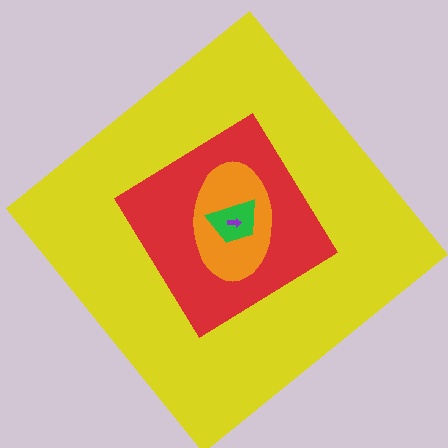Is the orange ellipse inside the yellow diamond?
Yes.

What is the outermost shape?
The yellow diamond.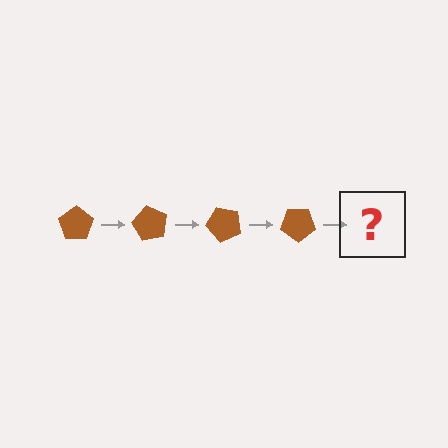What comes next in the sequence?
The next element should be a brown pentagon rotated 240 degrees.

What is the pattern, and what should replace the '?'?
The pattern is that the pentagon rotates 60 degrees each step. The '?' should be a brown pentagon rotated 240 degrees.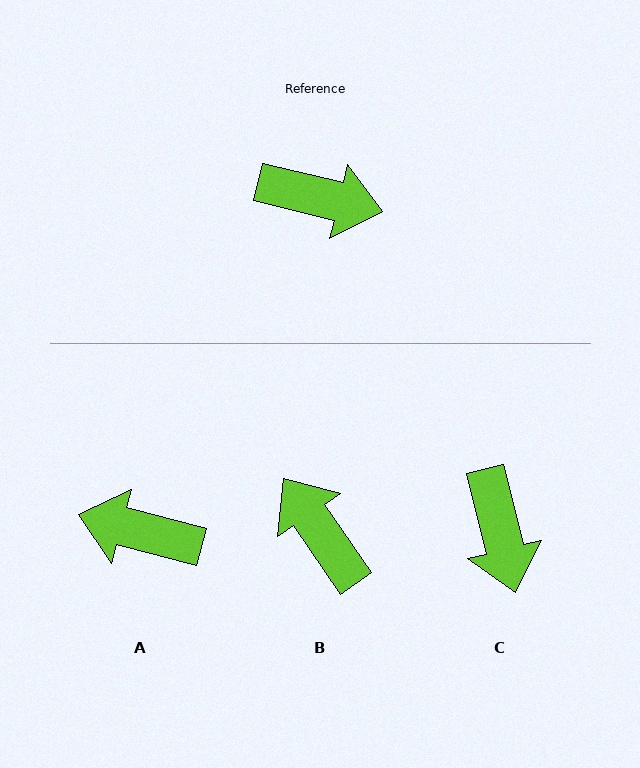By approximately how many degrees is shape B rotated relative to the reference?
Approximately 138 degrees counter-clockwise.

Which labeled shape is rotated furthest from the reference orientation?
A, about 179 degrees away.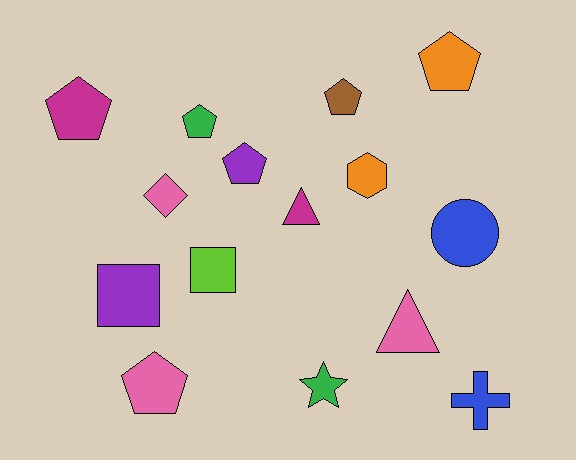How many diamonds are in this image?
There is 1 diamond.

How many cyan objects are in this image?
There are no cyan objects.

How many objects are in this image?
There are 15 objects.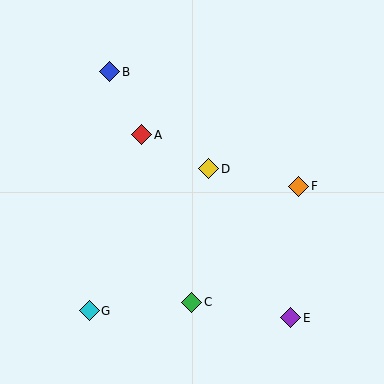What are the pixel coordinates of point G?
Point G is at (89, 311).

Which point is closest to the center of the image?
Point D at (209, 169) is closest to the center.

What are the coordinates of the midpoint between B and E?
The midpoint between B and E is at (200, 195).